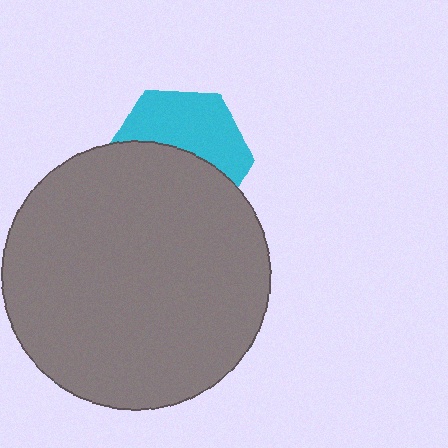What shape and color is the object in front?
The object in front is a gray circle.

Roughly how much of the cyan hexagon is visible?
About half of it is visible (roughly 47%).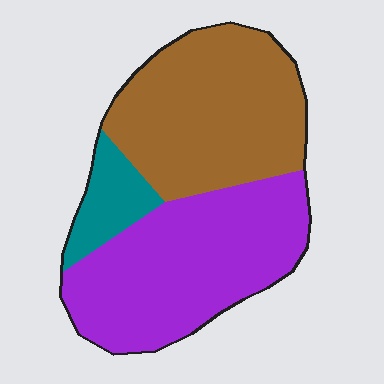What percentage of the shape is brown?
Brown covers about 45% of the shape.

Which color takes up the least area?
Teal, at roughly 10%.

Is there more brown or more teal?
Brown.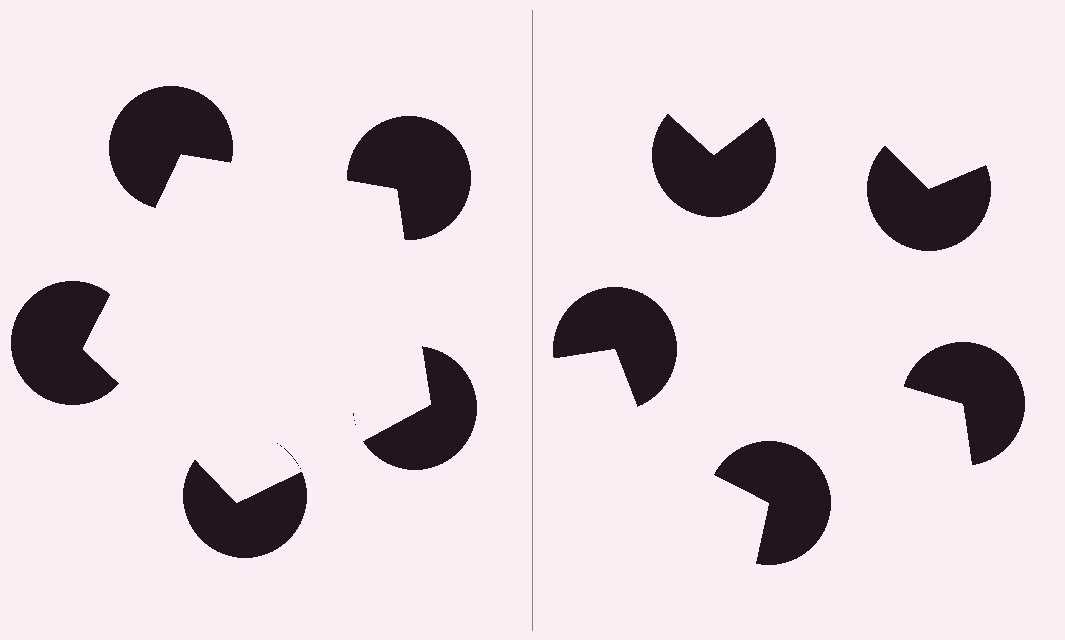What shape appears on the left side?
An illusory pentagon.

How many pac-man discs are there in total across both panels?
10 — 5 on each side.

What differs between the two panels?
The pac-man discs are positioned identically on both sides; only the wedge orientations differ. On the left they align to a pentagon; on the right they are misaligned.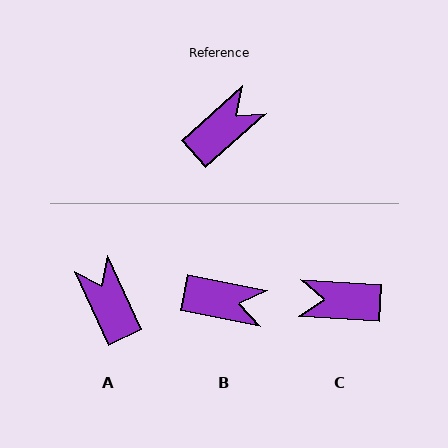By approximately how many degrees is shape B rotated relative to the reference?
Approximately 54 degrees clockwise.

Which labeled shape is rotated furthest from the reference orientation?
C, about 135 degrees away.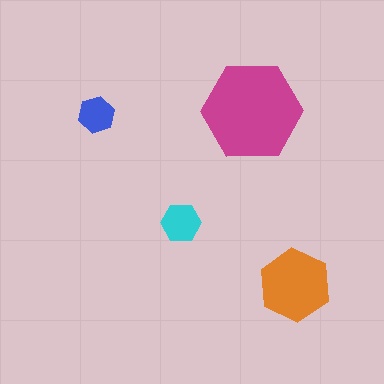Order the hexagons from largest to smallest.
the magenta one, the orange one, the cyan one, the blue one.